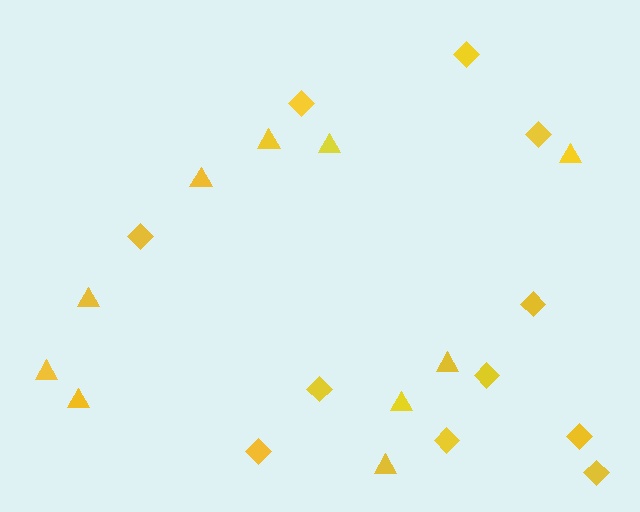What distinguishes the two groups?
There are 2 groups: one group of diamonds (11) and one group of triangles (10).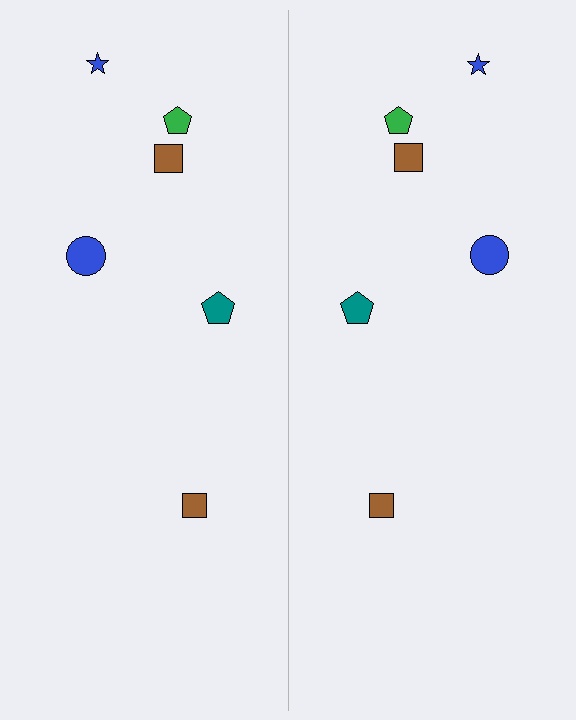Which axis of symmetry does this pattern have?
The pattern has a vertical axis of symmetry running through the center of the image.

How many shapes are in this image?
There are 12 shapes in this image.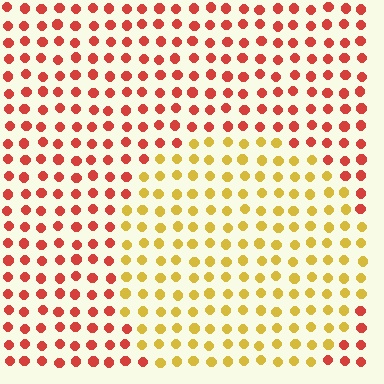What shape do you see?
I see a circle.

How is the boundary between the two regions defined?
The boundary is defined purely by a slight shift in hue (about 48 degrees). Spacing, size, and orientation are identical on both sides.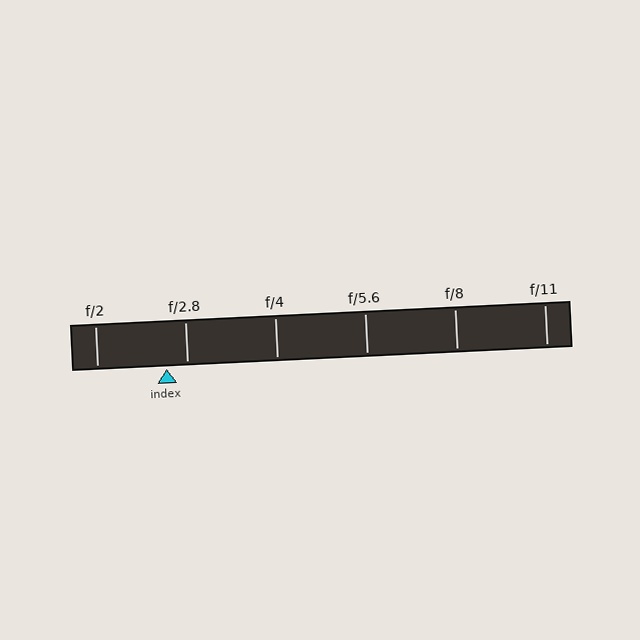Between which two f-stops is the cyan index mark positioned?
The index mark is between f/2 and f/2.8.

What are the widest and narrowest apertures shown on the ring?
The widest aperture shown is f/2 and the narrowest is f/11.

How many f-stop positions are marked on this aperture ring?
There are 6 f-stop positions marked.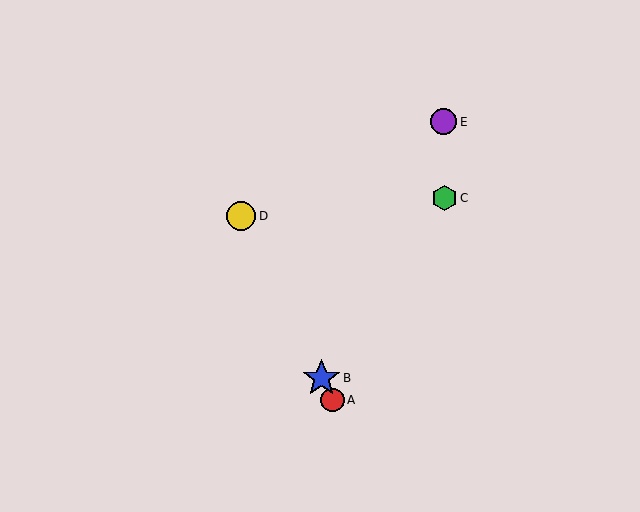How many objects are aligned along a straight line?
3 objects (A, B, D) are aligned along a straight line.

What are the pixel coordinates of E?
Object E is at (444, 122).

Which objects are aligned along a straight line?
Objects A, B, D are aligned along a straight line.